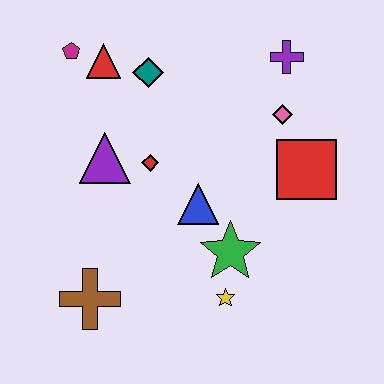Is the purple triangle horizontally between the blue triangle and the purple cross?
No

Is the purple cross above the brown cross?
Yes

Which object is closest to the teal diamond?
The red triangle is closest to the teal diamond.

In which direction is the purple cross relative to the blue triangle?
The purple cross is above the blue triangle.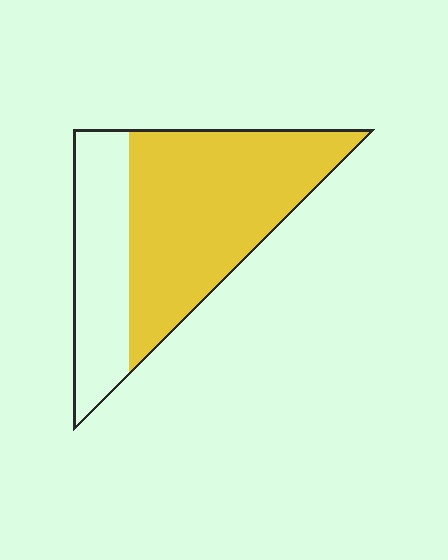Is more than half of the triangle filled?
Yes.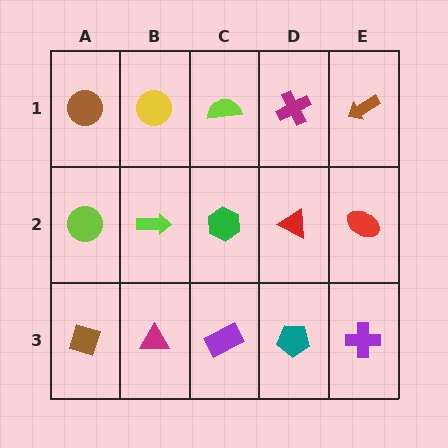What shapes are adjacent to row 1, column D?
A red triangle (row 2, column D), a lime semicircle (row 1, column C), a brown arrow (row 1, column E).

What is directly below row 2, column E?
A purple cross.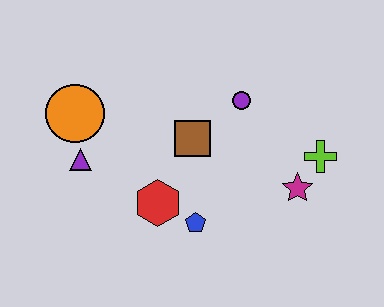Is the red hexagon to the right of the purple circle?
No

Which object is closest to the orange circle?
The purple triangle is closest to the orange circle.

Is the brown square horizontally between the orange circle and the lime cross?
Yes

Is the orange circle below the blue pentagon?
No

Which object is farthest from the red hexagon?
The lime cross is farthest from the red hexagon.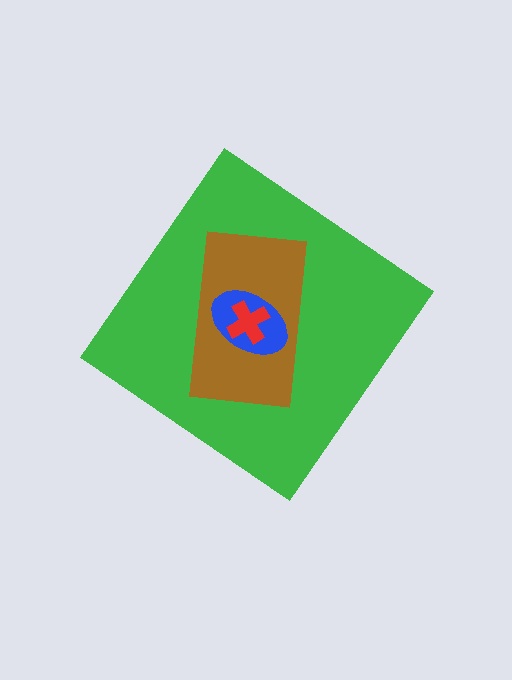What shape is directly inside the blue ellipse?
The red cross.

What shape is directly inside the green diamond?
The brown rectangle.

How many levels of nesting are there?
4.